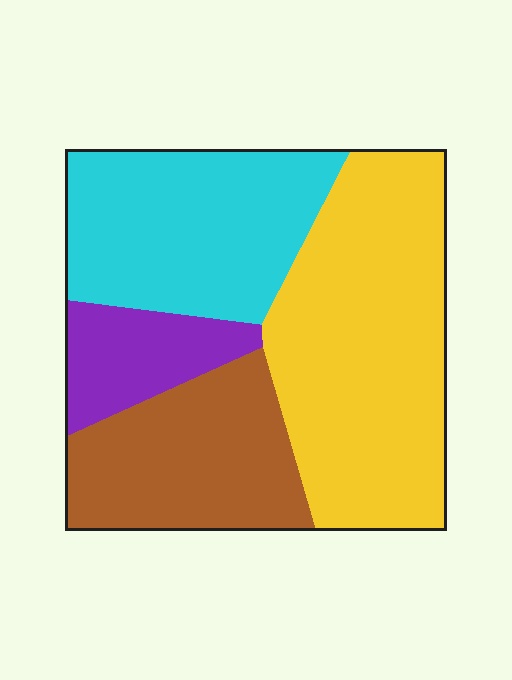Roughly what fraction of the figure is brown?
Brown takes up about one fifth (1/5) of the figure.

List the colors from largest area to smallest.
From largest to smallest: yellow, cyan, brown, purple.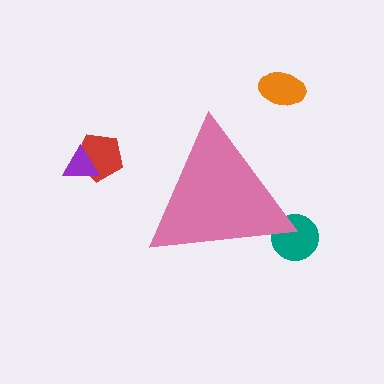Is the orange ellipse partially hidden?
No, the orange ellipse is fully visible.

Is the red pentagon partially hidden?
No, the red pentagon is fully visible.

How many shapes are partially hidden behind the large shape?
1 shape is partially hidden.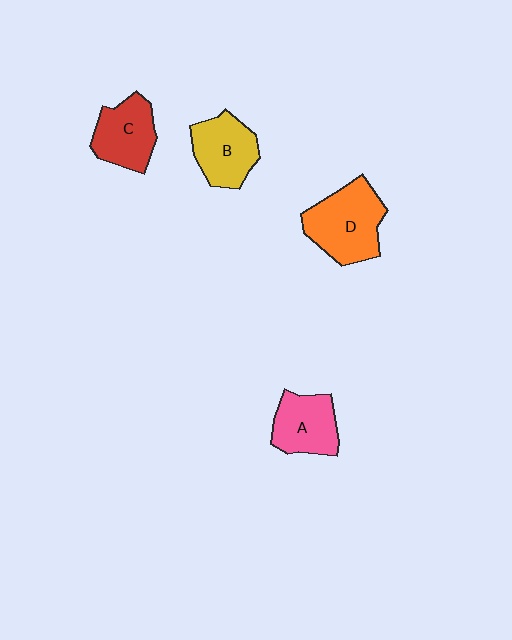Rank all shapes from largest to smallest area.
From largest to smallest: D (orange), B (yellow), C (red), A (pink).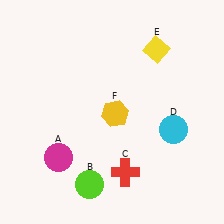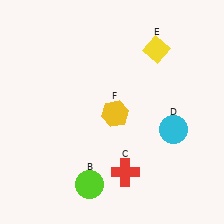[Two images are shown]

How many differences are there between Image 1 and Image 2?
There is 1 difference between the two images.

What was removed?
The magenta circle (A) was removed in Image 2.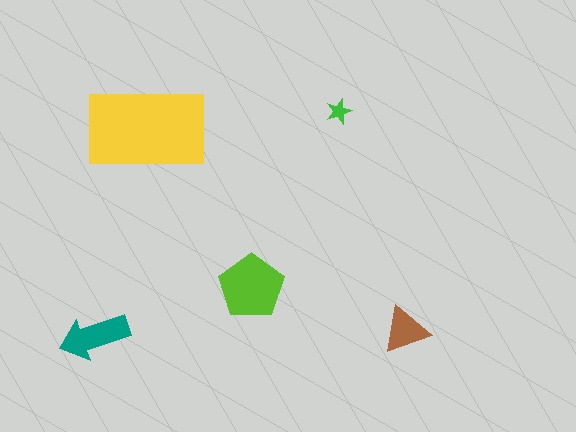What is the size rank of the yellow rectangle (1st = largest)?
1st.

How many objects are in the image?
There are 5 objects in the image.